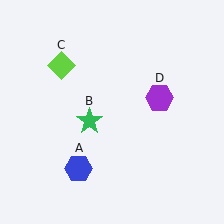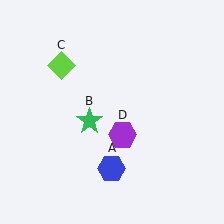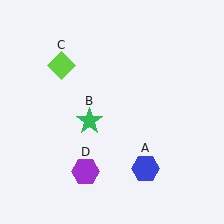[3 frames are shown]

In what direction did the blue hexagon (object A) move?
The blue hexagon (object A) moved right.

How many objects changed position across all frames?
2 objects changed position: blue hexagon (object A), purple hexagon (object D).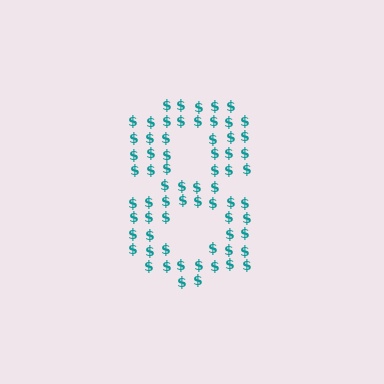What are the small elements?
The small elements are dollar signs.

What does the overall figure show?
The overall figure shows the digit 8.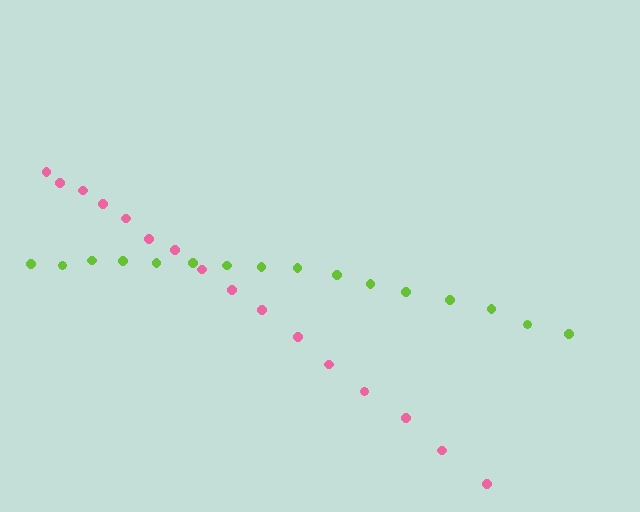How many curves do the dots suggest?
There are 2 distinct paths.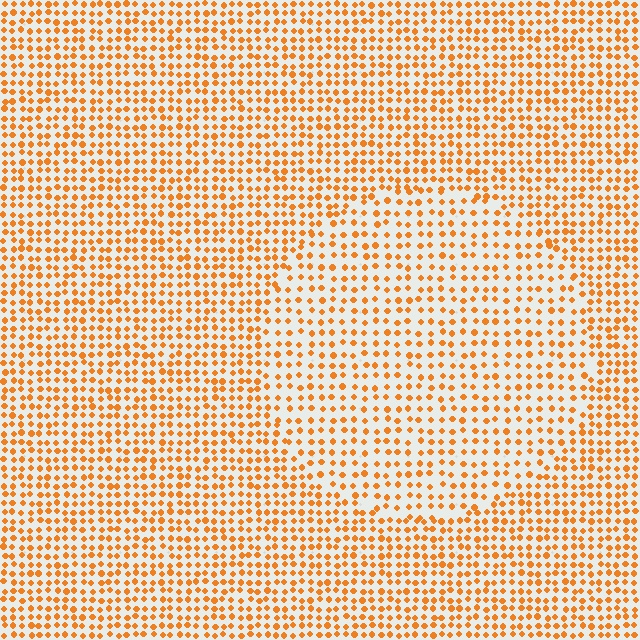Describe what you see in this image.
The image contains small orange elements arranged at two different densities. A circle-shaped region is visible where the elements are less densely packed than the surrounding area.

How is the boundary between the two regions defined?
The boundary is defined by a change in element density (approximately 1.6x ratio). All elements are the same color, size, and shape.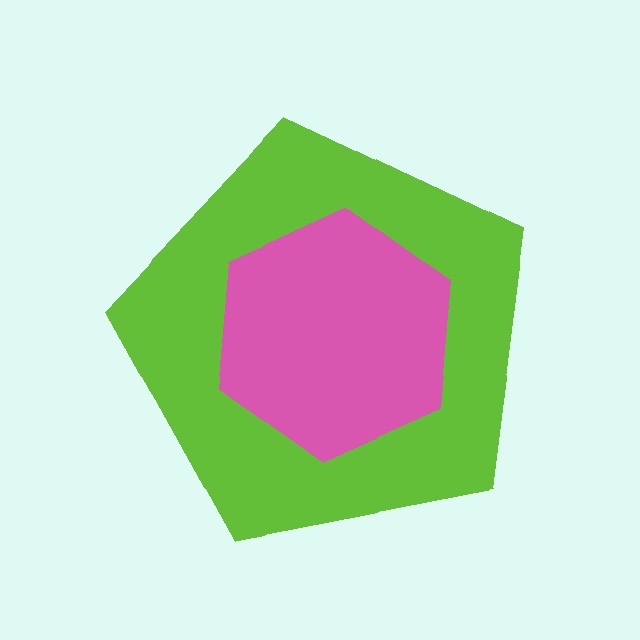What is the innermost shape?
The pink hexagon.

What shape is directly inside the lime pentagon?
The pink hexagon.